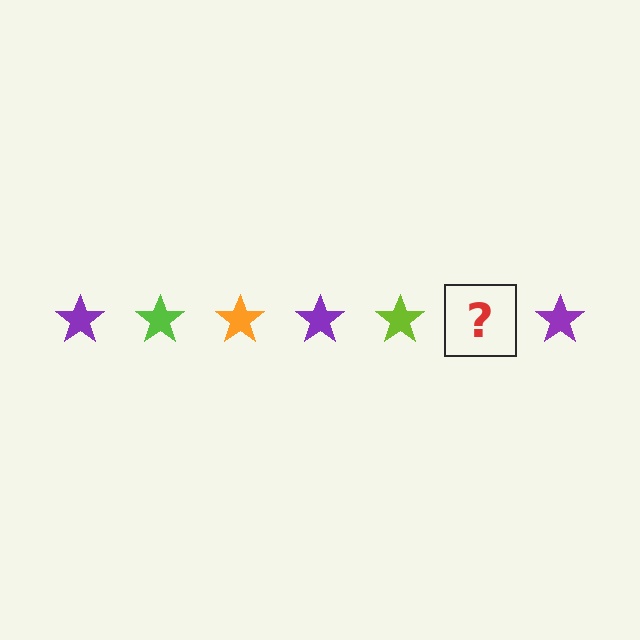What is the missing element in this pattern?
The missing element is an orange star.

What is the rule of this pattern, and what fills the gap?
The rule is that the pattern cycles through purple, lime, orange stars. The gap should be filled with an orange star.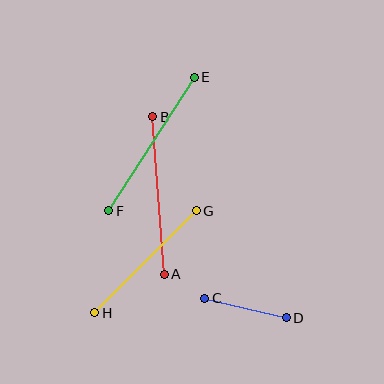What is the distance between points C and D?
The distance is approximately 84 pixels.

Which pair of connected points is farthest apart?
Points E and F are farthest apart.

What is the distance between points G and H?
The distance is approximately 144 pixels.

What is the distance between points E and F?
The distance is approximately 159 pixels.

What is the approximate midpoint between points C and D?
The midpoint is at approximately (246, 308) pixels.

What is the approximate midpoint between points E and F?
The midpoint is at approximately (152, 144) pixels.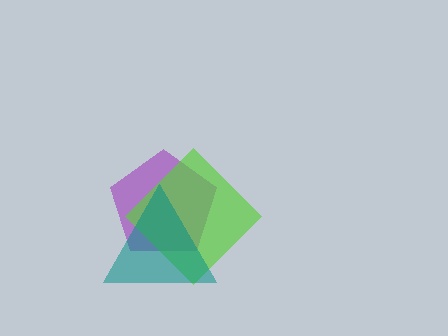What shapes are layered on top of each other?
The layered shapes are: a purple pentagon, a lime diamond, a teal triangle.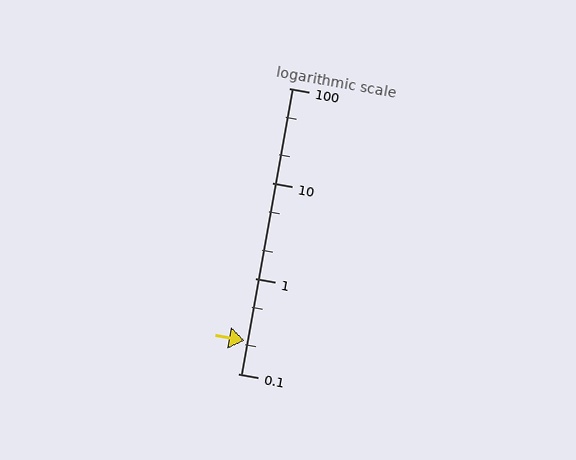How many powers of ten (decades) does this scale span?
The scale spans 3 decades, from 0.1 to 100.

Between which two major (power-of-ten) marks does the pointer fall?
The pointer is between 0.1 and 1.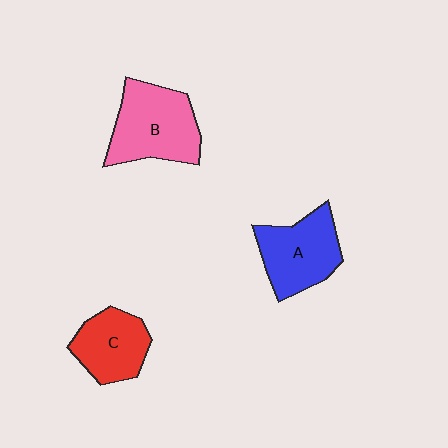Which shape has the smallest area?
Shape C (red).